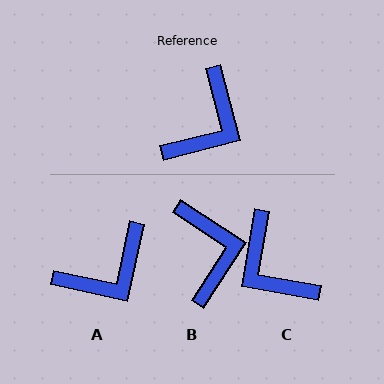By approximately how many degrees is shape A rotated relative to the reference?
Approximately 26 degrees clockwise.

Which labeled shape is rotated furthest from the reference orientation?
C, about 114 degrees away.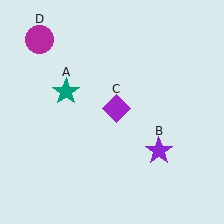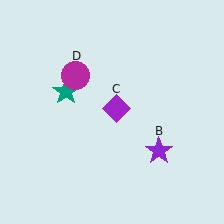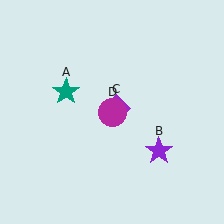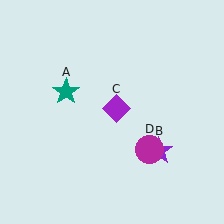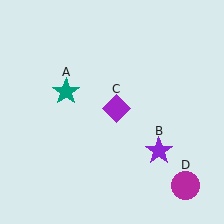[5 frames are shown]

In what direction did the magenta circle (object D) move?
The magenta circle (object D) moved down and to the right.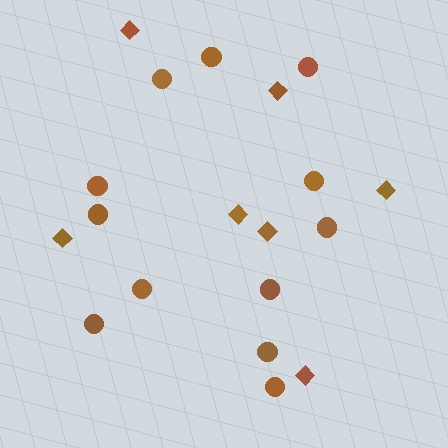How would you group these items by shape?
There are 2 groups: one group of diamonds (7) and one group of circles (12).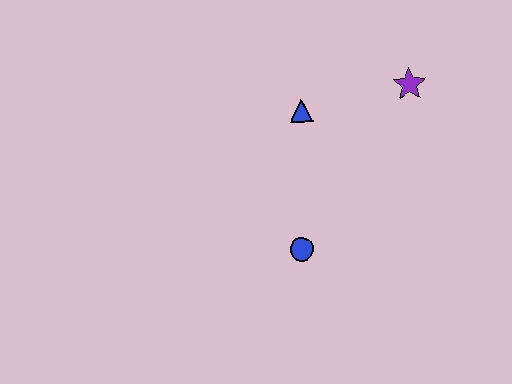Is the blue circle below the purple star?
Yes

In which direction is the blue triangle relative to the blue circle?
The blue triangle is above the blue circle.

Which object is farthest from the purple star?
The blue circle is farthest from the purple star.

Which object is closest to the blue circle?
The blue triangle is closest to the blue circle.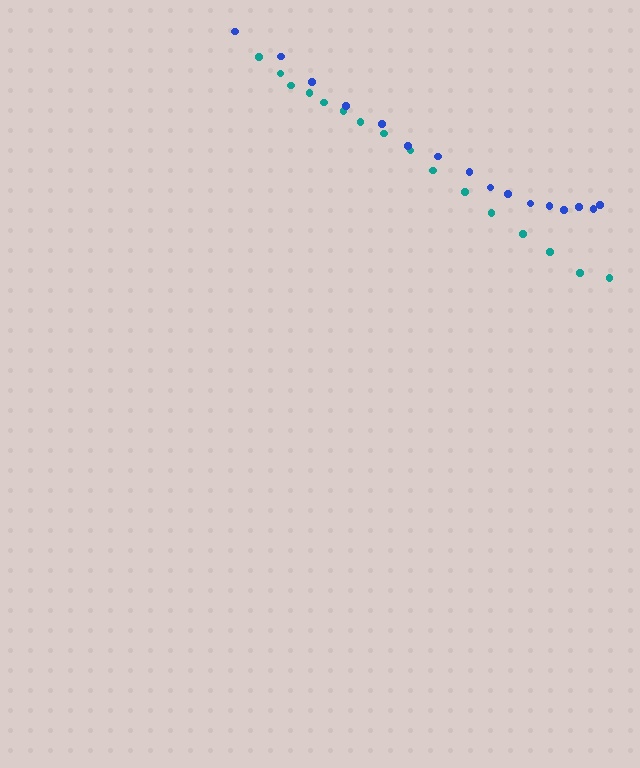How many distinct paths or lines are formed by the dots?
There are 2 distinct paths.